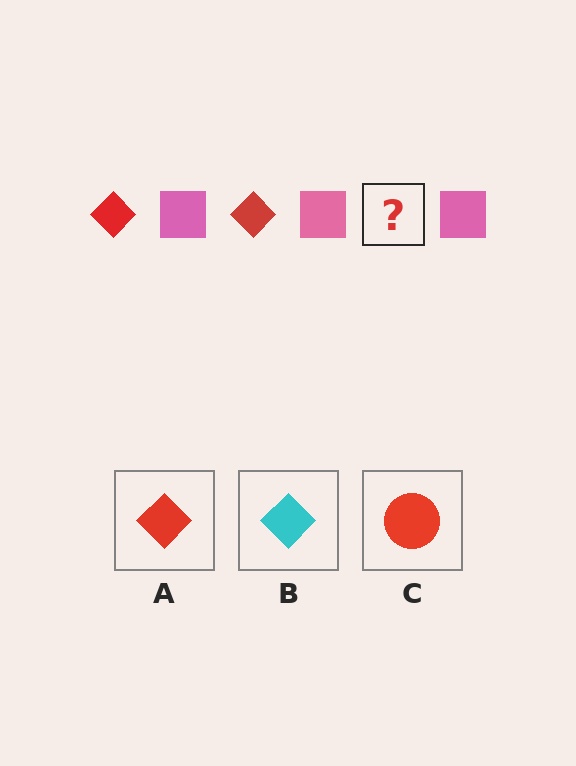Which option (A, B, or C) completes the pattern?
A.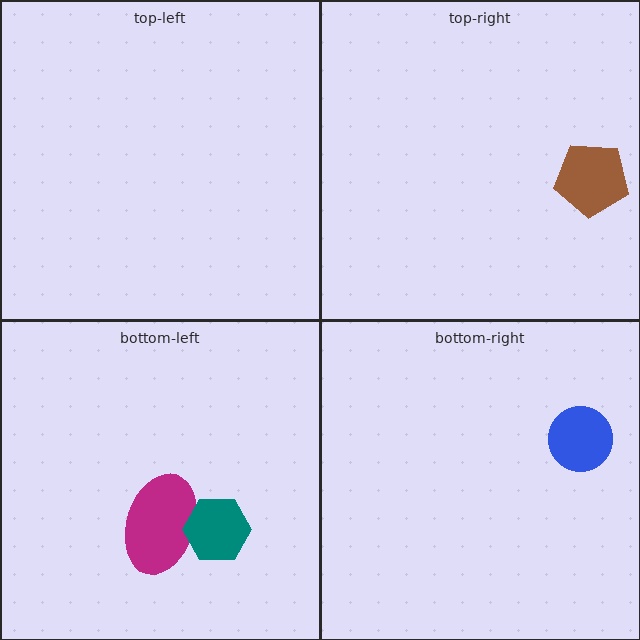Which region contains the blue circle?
The bottom-right region.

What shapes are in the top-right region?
The brown pentagon.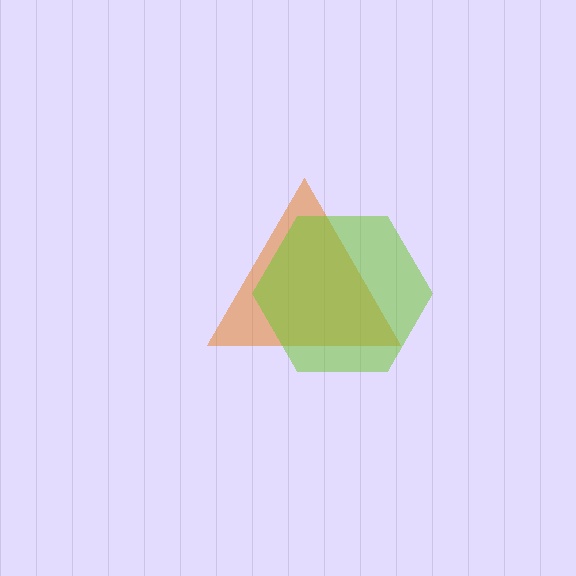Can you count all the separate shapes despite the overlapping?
Yes, there are 2 separate shapes.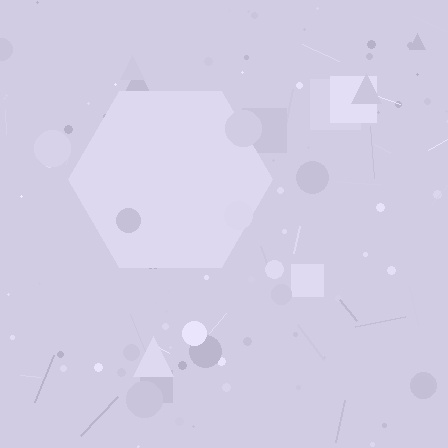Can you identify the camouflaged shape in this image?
The camouflaged shape is a hexagon.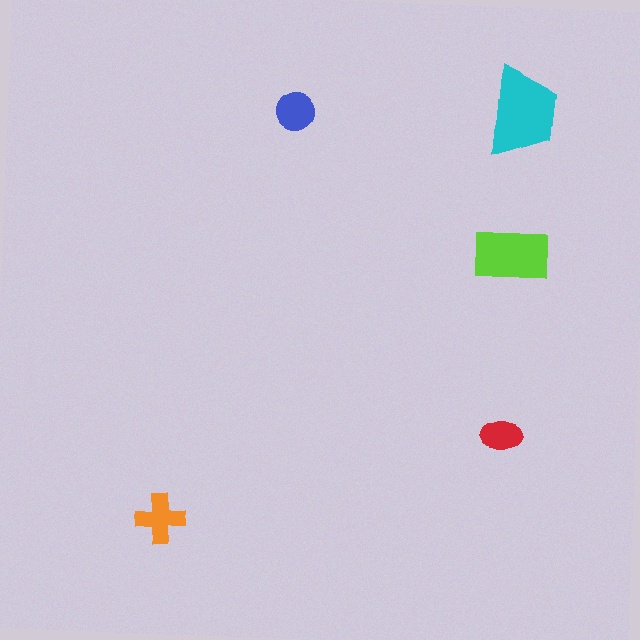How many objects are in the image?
There are 5 objects in the image.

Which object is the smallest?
The red ellipse.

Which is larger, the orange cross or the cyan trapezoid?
The cyan trapezoid.